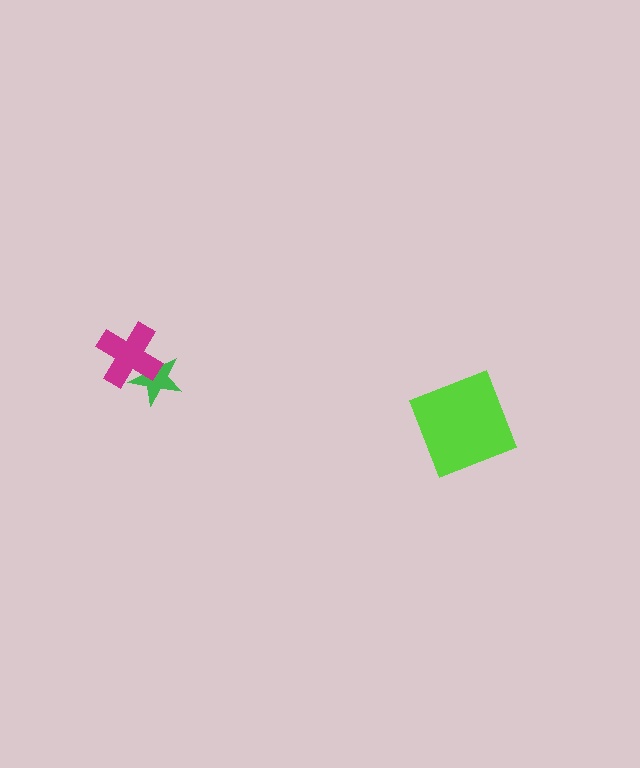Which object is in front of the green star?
The magenta cross is in front of the green star.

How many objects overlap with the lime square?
0 objects overlap with the lime square.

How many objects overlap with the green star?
1 object overlaps with the green star.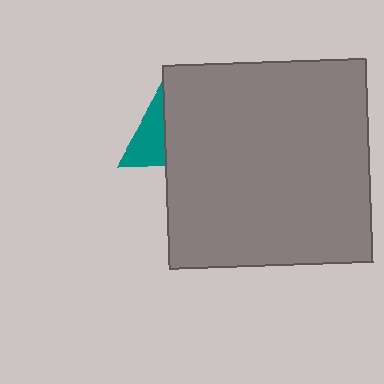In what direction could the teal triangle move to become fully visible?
The teal triangle could move left. That would shift it out from behind the gray square entirely.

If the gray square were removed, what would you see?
You would see the complete teal triangle.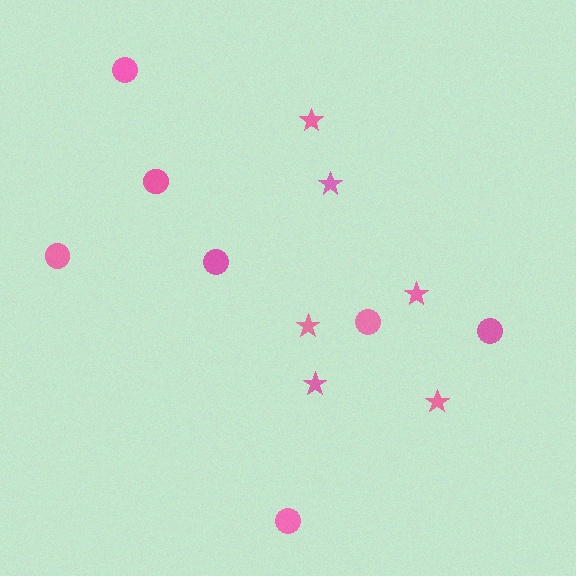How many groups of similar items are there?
There are 2 groups: one group of stars (6) and one group of circles (7).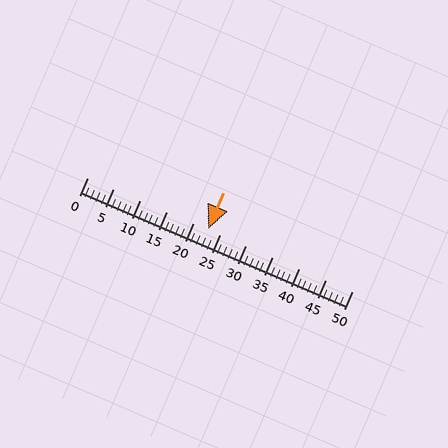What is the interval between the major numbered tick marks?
The major tick marks are spaced 5 units apart.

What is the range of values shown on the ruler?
The ruler shows values from 0 to 50.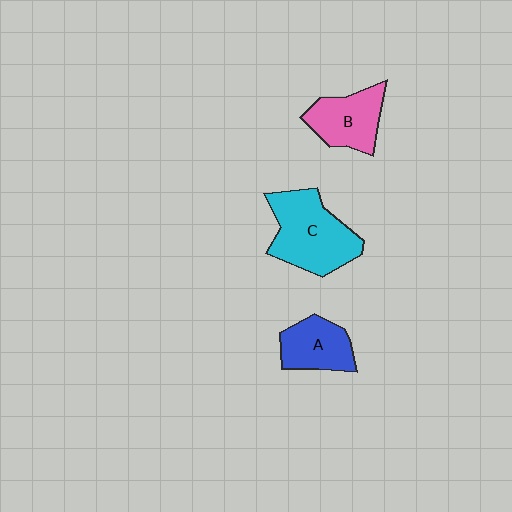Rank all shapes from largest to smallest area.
From largest to smallest: C (cyan), B (pink), A (blue).